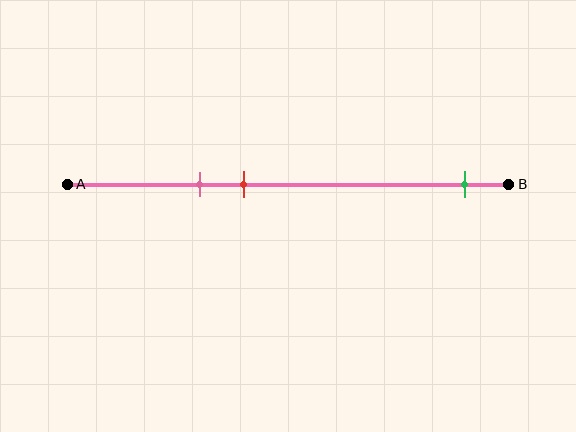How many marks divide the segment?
There are 3 marks dividing the segment.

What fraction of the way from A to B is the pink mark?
The pink mark is approximately 30% (0.3) of the way from A to B.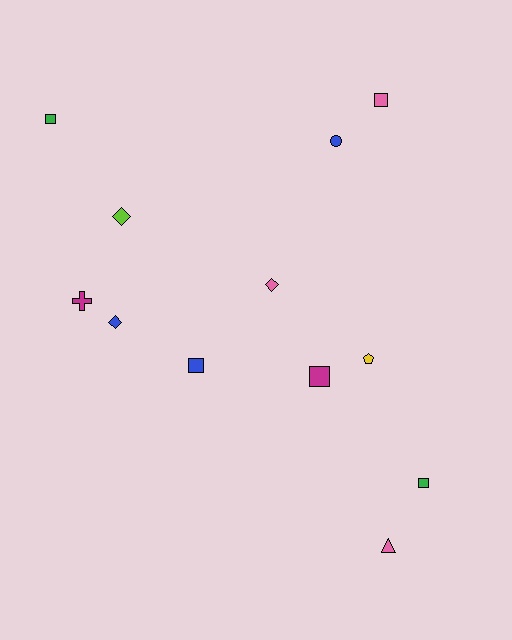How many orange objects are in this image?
There are no orange objects.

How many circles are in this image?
There is 1 circle.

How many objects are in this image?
There are 12 objects.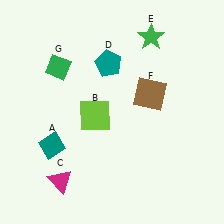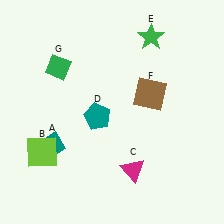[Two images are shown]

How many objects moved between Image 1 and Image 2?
3 objects moved between the two images.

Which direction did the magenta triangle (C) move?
The magenta triangle (C) moved right.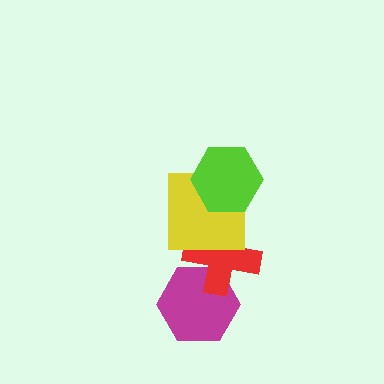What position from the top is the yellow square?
The yellow square is 2nd from the top.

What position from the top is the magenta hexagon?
The magenta hexagon is 4th from the top.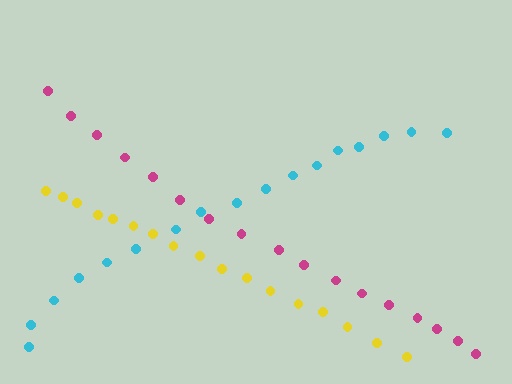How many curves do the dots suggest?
There are 3 distinct paths.